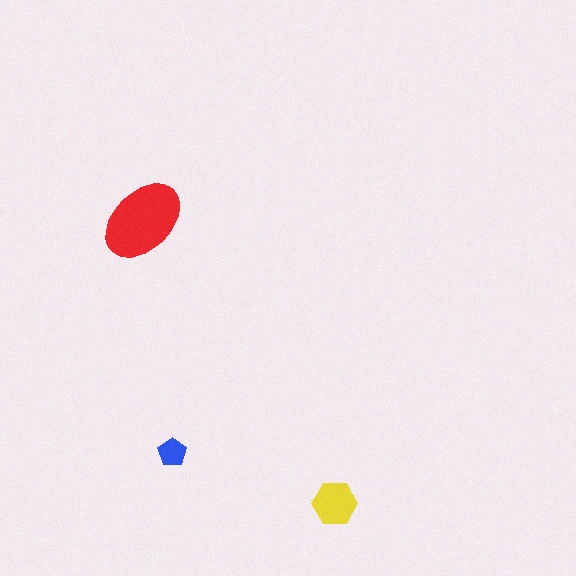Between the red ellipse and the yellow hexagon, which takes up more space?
The red ellipse.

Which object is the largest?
The red ellipse.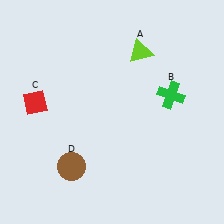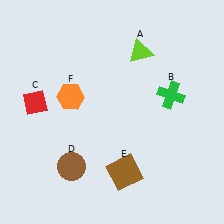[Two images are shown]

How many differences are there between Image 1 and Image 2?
There are 2 differences between the two images.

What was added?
A brown square (E), an orange hexagon (F) were added in Image 2.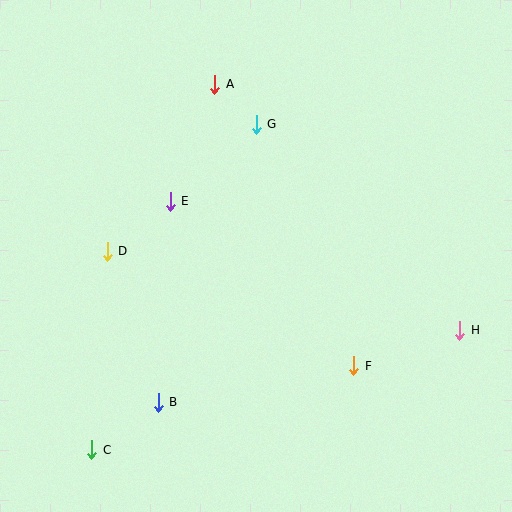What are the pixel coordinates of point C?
Point C is at (92, 450).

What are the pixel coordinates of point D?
Point D is at (107, 251).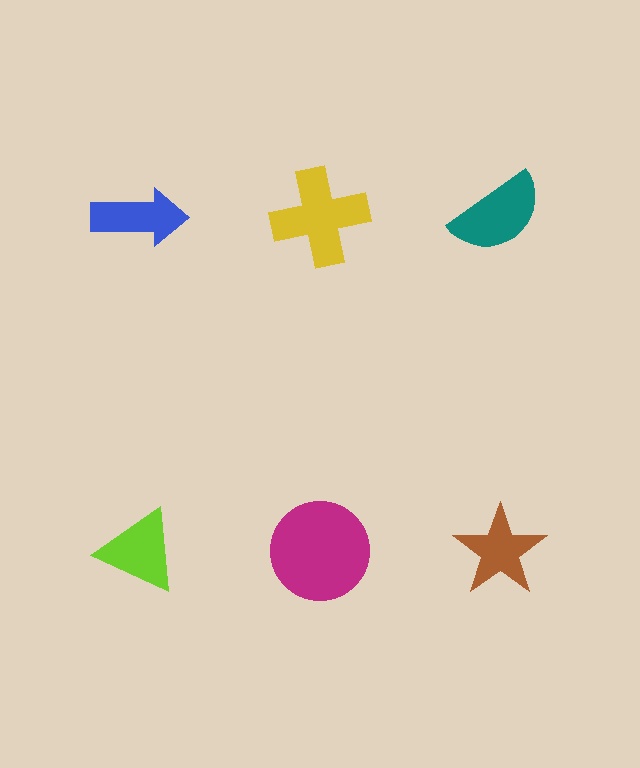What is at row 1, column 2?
A yellow cross.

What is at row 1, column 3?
A teal semicircle.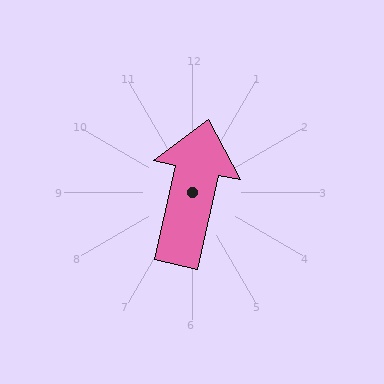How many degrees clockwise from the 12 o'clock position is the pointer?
Approximately 12 degrees.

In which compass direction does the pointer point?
North.